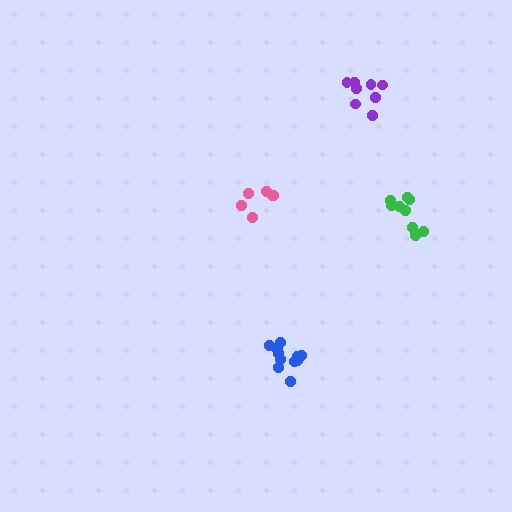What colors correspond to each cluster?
The clusters are colored: green, pink, blue, purple.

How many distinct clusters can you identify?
There are 4 distinct clusters.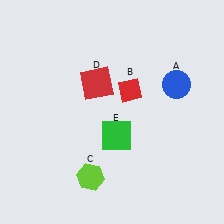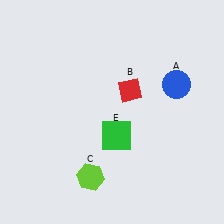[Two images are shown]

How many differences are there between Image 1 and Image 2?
There is 1 difference between the two images.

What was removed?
The red square (D) was removed in Image 2.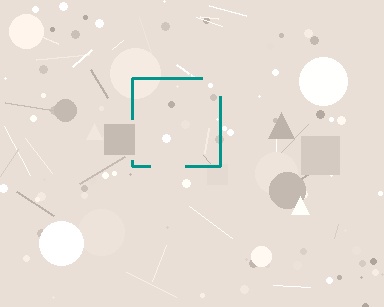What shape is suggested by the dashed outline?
The dashed outline suggests a square.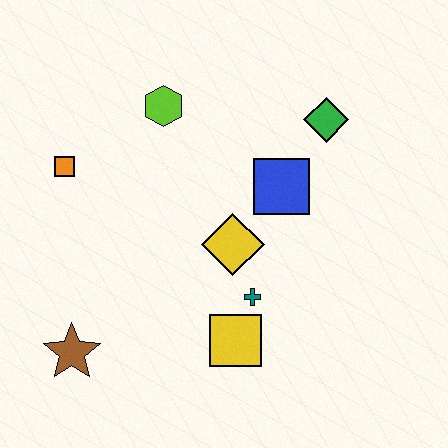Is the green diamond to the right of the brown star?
Yes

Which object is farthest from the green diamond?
The brown star is farthest from the green diamond.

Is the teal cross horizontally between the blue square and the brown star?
Yes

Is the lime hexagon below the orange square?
No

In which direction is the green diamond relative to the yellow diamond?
The green diamond is above the yellow diamond.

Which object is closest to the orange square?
The lime hexagon is closest to the orange square.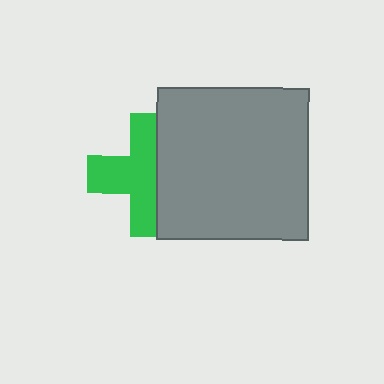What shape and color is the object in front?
The object in front is a gray square.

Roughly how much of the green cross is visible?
About half of it is visible (roughly 61%).